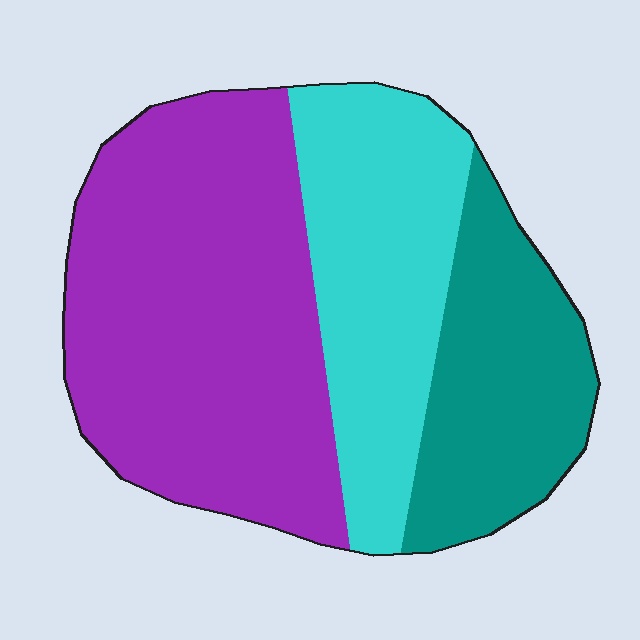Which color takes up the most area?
Purple, at roughly 50%.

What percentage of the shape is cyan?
Cyan covers 28% of the shape.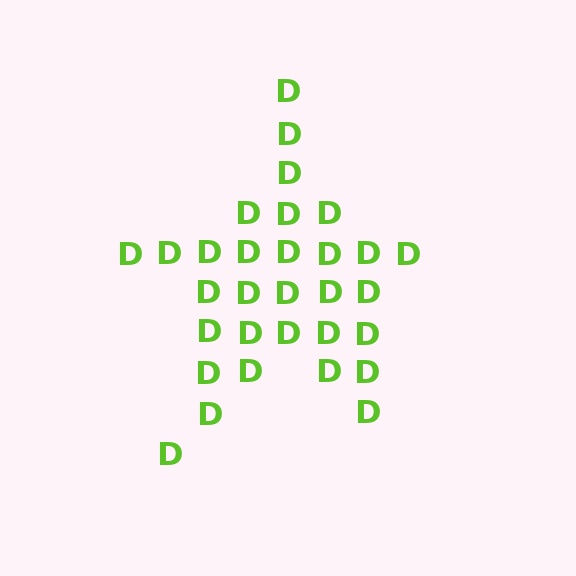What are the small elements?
The small elements are letter D's.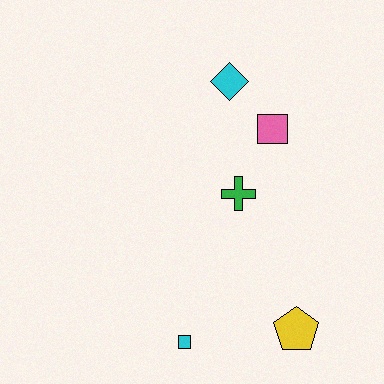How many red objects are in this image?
There are no red objects.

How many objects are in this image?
There are 5 objects.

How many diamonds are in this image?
There is 1 diamond.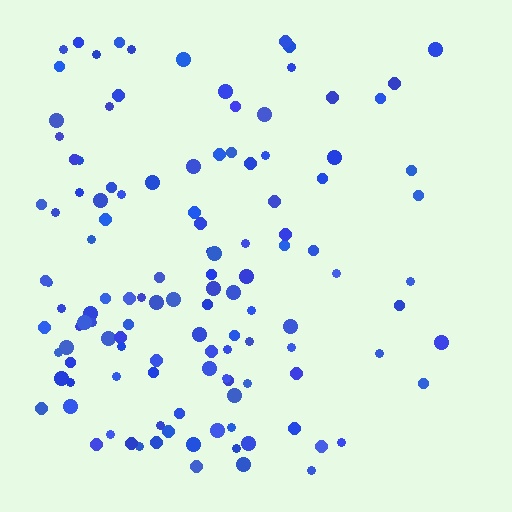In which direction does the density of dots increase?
From right to left, with the left side densest.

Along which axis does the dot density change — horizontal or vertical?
Horizontal.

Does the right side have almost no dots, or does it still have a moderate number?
Still a moderate number, just noticeably fewer than the left.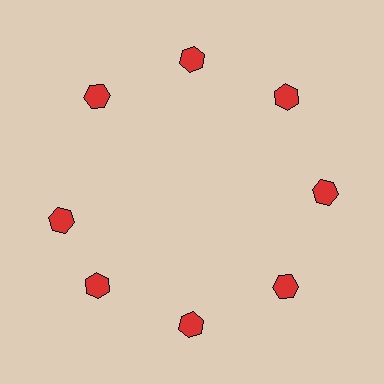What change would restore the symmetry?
The symmetry would be restored by rotating it back into even spacing with its neighbors so that all 8 hexagons sit at equal angles and equal distance from the center.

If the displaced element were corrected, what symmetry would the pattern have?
It would have 8-fold rotational symmetry — the pattern would map onto itself every 45 degrees.